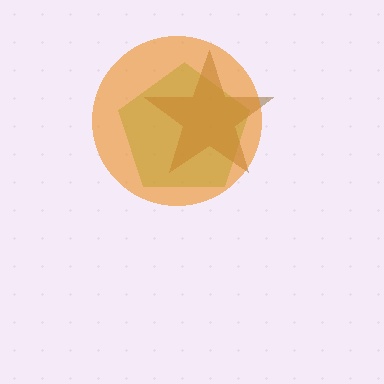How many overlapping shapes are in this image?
There are 3 overlapping shapes in the image.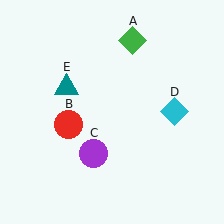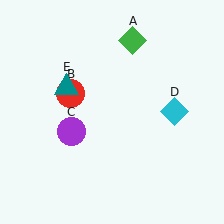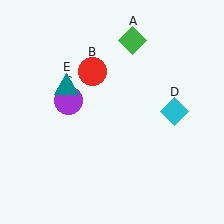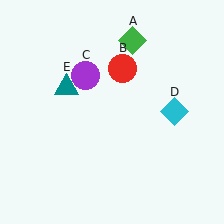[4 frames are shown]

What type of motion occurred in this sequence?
The red circle (object B), purple circle (object C) rotated clockwise around the center of the scene.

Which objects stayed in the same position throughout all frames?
Green diamond (object A) and cyan diamond (object D) and teal triangle (object E) remained stationary.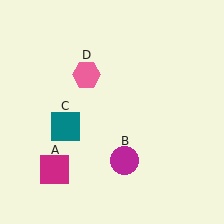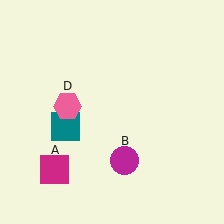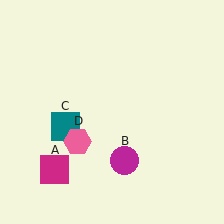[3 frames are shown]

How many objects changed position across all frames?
1 object changed position: pink hexagon (object D).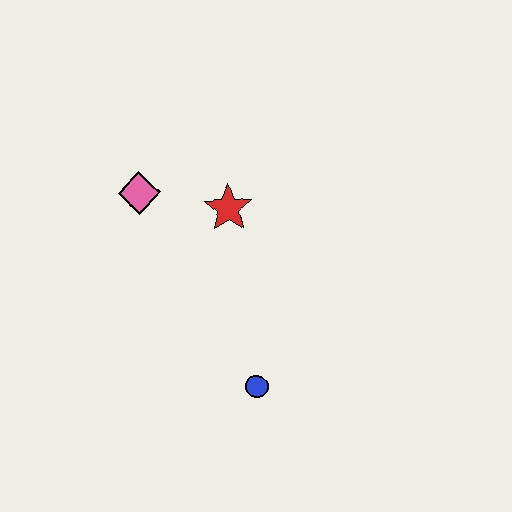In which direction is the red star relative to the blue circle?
The red star is above the blue circle.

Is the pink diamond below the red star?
No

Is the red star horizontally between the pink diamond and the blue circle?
Yes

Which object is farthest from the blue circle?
The pink diamond is farthest from the blue circle.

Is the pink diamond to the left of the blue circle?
Yes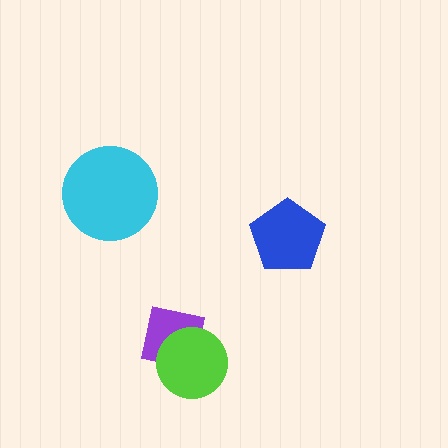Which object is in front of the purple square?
The lime circle is in front of the purple square.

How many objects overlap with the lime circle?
1 object overlaps with the lime circle.